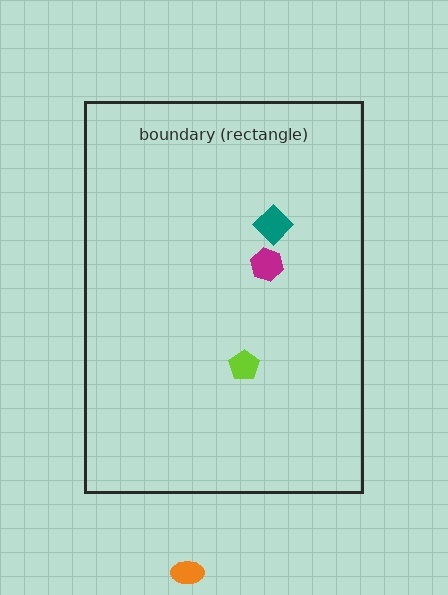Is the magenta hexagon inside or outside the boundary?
Inside.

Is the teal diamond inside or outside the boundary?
Inside.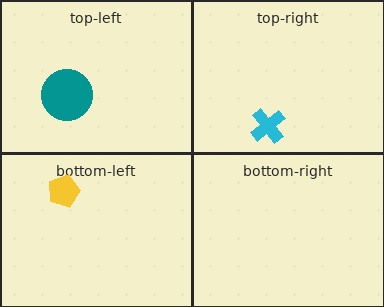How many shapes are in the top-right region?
1.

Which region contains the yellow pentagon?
The bottom-left region.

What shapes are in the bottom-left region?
The yellow pentagon.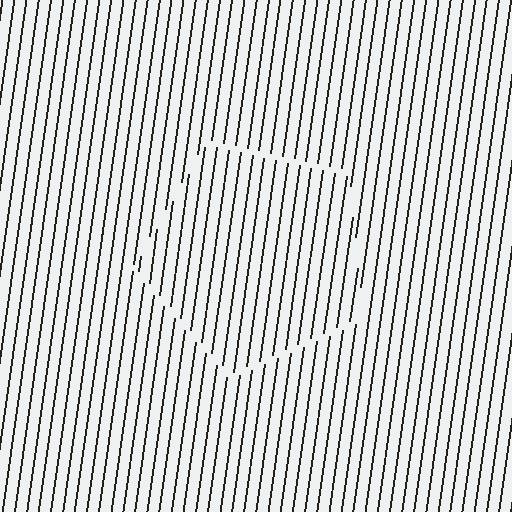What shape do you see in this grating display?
An illusory pentagon. The interior of the shape contains the same grating, shifted by half a period — the contour is defined by the phase discontinuity where line-ends from the inner and outer gratings abut.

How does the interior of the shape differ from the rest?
The interior of the shape contains the same grating, shifted by half a period — the contour is defined by the phase discontinuity where line-ends from the inner and outer gratings abut.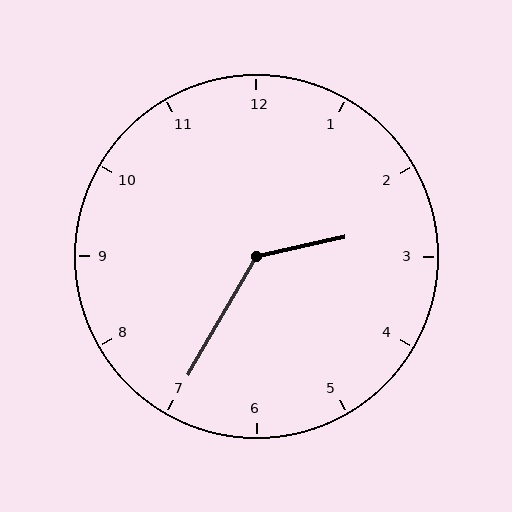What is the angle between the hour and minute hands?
Approximately 132 degrees.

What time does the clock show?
2:35.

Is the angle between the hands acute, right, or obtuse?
It is obtuse.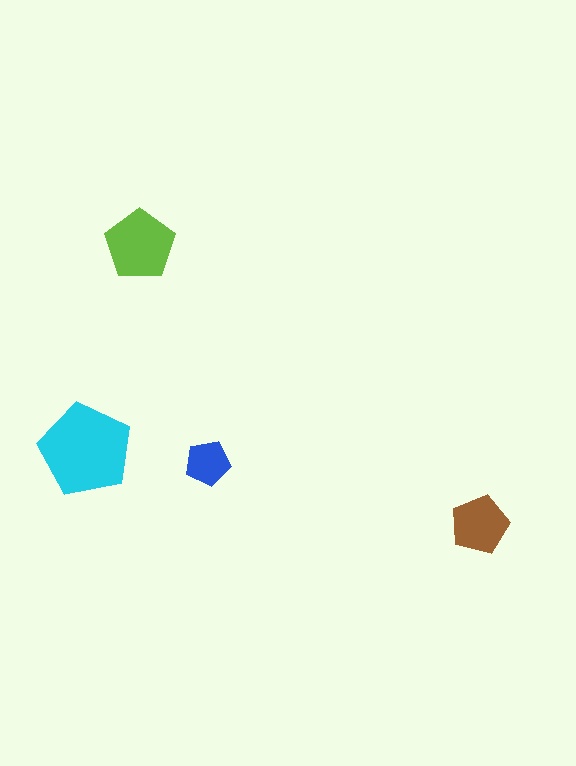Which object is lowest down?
The brown pentagon is bottommost.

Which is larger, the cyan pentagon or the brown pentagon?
The cyan one.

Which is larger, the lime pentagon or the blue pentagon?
The lime one.